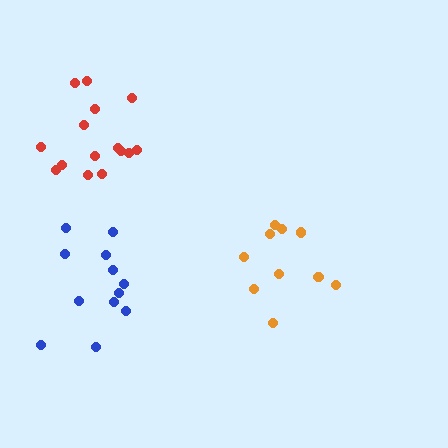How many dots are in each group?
Group 1: 15 dots, Group 2: 10 dots, Group 3: 12 dots (37 total).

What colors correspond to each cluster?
The clusters are colored: red, orange, blue.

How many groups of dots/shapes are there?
There are 3 groups.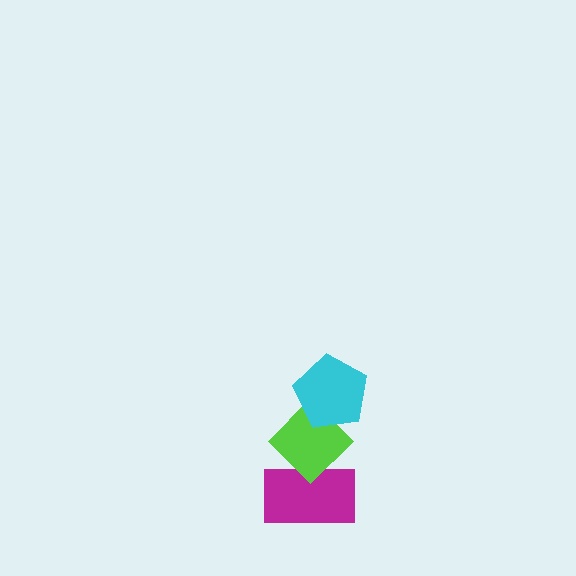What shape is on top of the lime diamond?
The cyan pentagon is on top of the lime diamond.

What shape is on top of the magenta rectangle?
The lime diamond is on top of the magenta rectangle.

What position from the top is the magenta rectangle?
The magenta rectangle is 3rd from the top.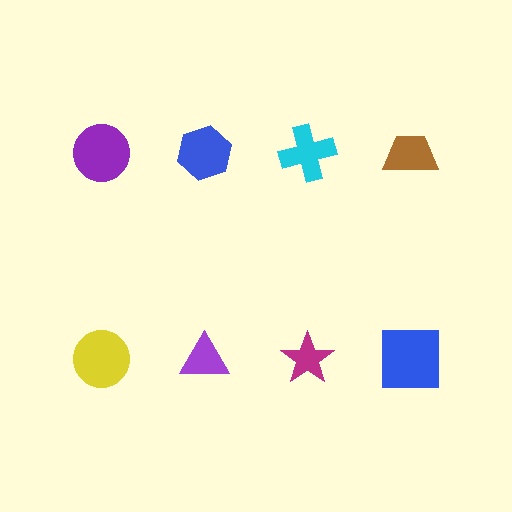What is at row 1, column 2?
A blue hexagon.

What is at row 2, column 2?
A purple triangle.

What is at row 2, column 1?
A yellow circle.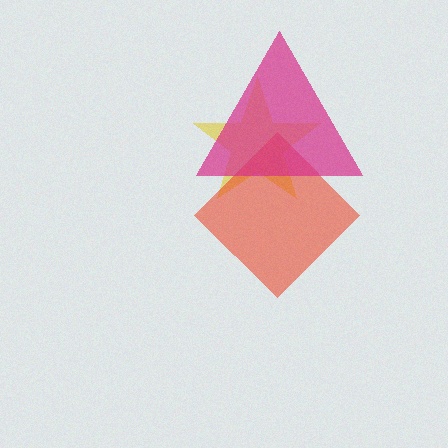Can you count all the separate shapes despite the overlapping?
Yes, there are 3 separate shapes.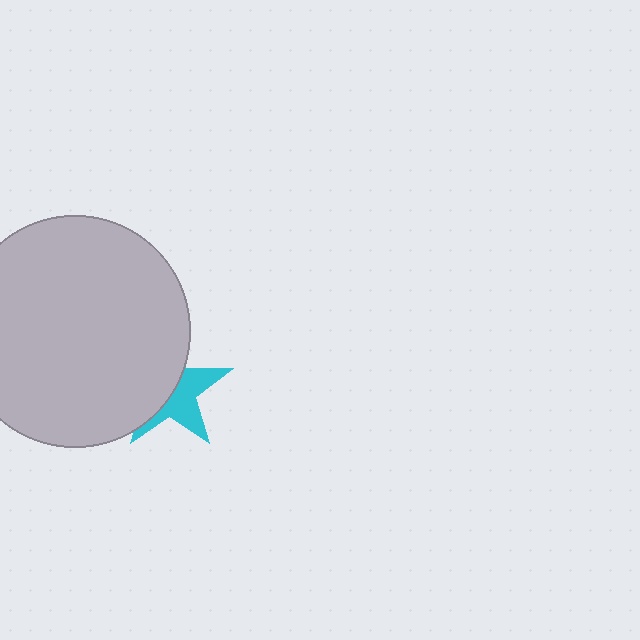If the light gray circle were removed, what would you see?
You would see the complete cyan star.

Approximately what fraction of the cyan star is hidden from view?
Roughly 54% of the cyan star is hidden behind the light gray circle.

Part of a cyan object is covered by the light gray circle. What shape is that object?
It is a star.